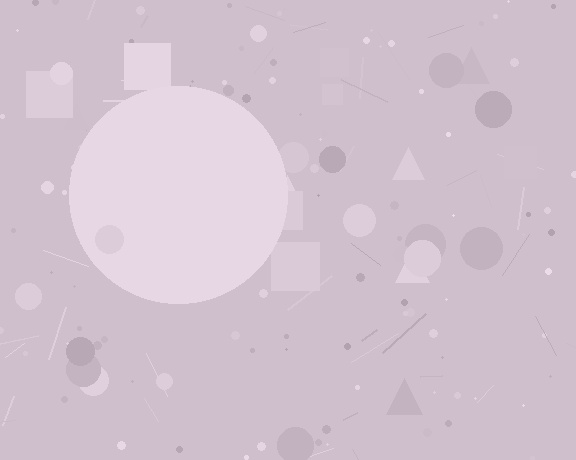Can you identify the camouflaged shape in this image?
The camouflaged shape is a circle.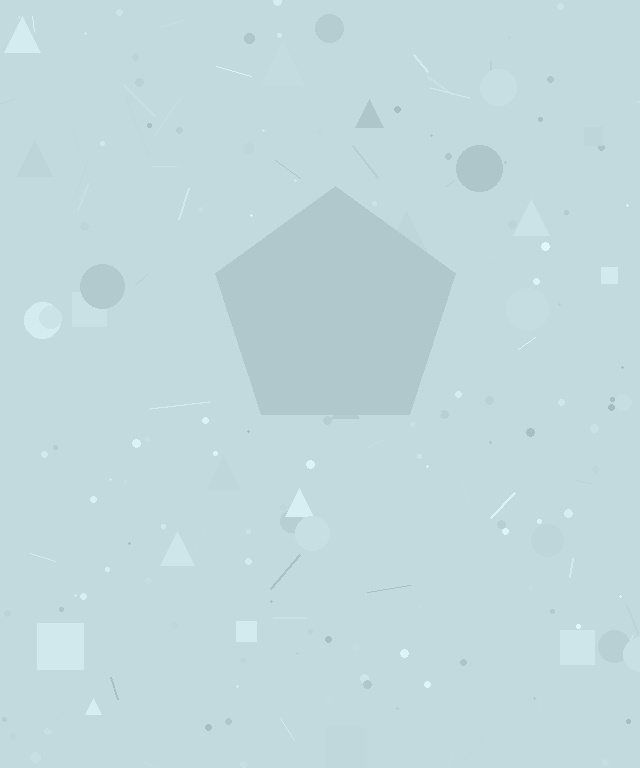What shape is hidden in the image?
A pentagon is hidden in the image.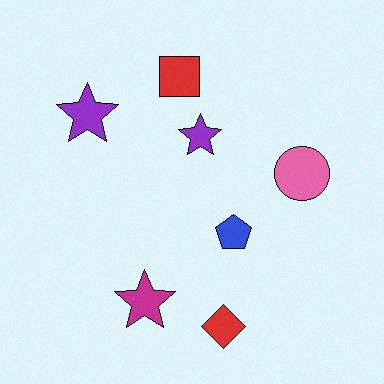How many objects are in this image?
There are 7 objects.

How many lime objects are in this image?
There are no lime objects.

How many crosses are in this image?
There are no crosses.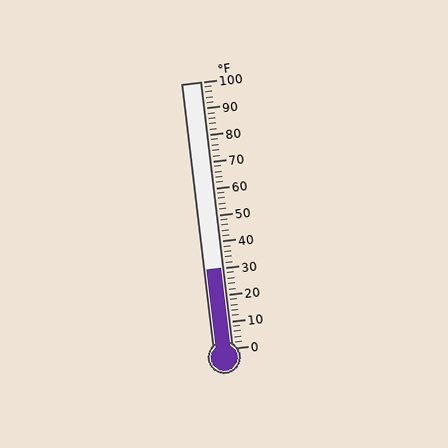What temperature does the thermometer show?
The thermometer shows approximately 30°F.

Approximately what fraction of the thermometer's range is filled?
The thermometer is filled to approximately 30% of its range.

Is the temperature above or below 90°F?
The temperature is below 90°F.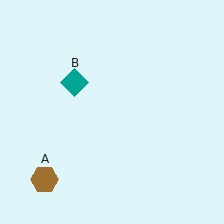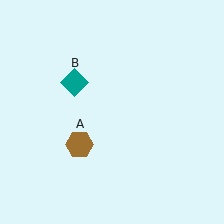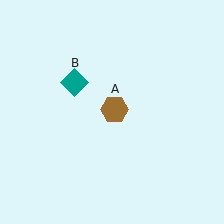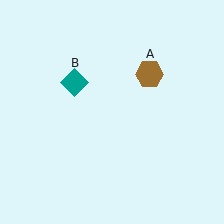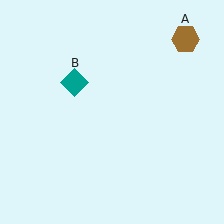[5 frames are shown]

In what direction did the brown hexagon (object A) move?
The brown hexagon (object A) moved up and to the right.